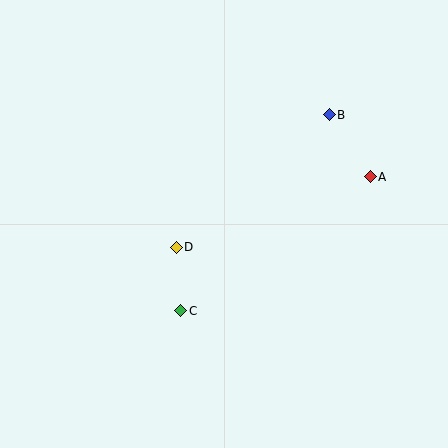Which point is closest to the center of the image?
Point D at (176, 247) is closest to the center.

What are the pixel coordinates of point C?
Point C is at (181, 311).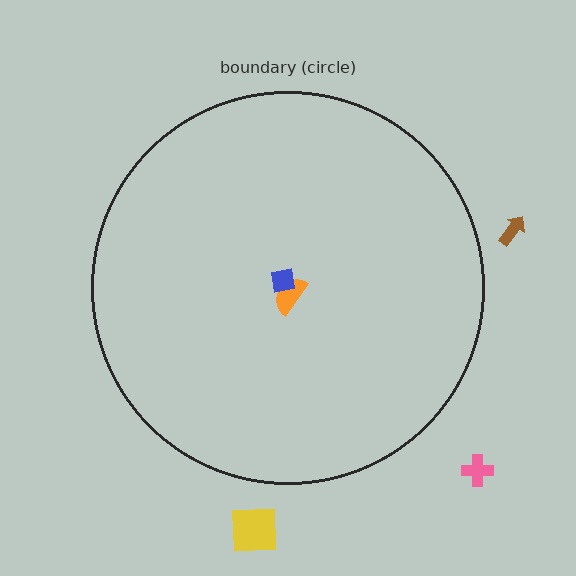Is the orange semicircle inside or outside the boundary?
Inside.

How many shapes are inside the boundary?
2 inside, 3 outside.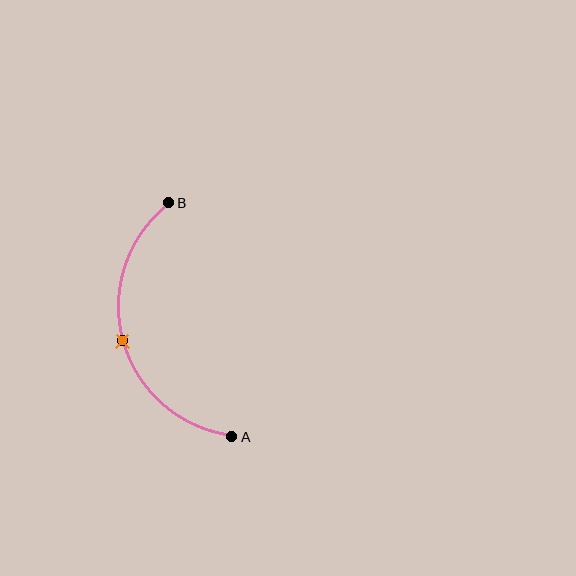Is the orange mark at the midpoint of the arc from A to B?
Yes. The orange mark lies on the arc at equal arc-length from both A and B — it is the arc midpoint.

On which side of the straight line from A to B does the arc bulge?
The arc bulges to the left of the straight line connecting A and B.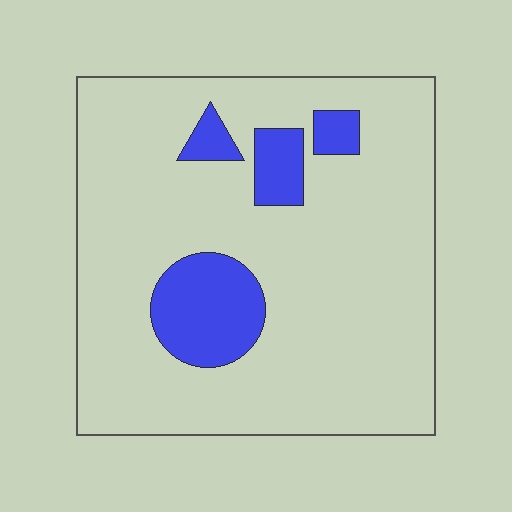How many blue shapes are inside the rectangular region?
4.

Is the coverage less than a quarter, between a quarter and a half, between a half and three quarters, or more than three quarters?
Less than a quarter.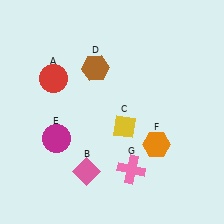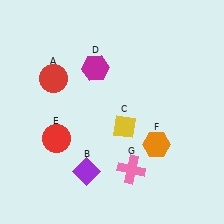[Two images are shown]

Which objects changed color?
B changed from pink to purple. D changed from brown to magenta. E changed from magenta to red.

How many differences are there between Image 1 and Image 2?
There are 3 differences between the two images.